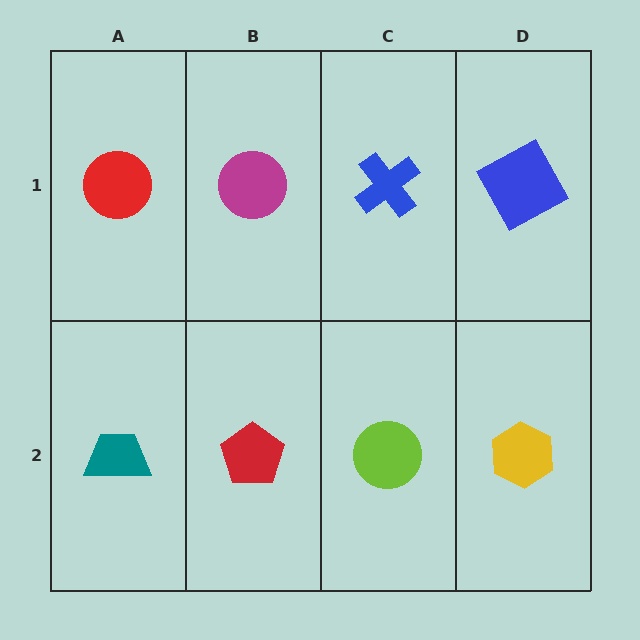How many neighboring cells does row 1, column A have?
2.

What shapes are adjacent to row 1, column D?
A yellow hexagon (row 2, column D), a blue cross (row 1, column C).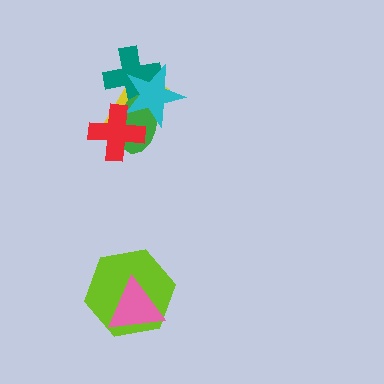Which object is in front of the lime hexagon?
The pink triangle is in front of the lime hexagon.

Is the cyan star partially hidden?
Yes, it is partially covered by another shape.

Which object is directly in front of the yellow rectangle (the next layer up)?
The teal cross is directly in front of the yellow rectangle.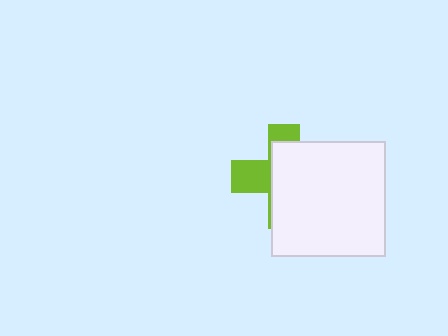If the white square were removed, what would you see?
You would see the complete lime cross.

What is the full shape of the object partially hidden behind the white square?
The partially hidden object is a lime cross.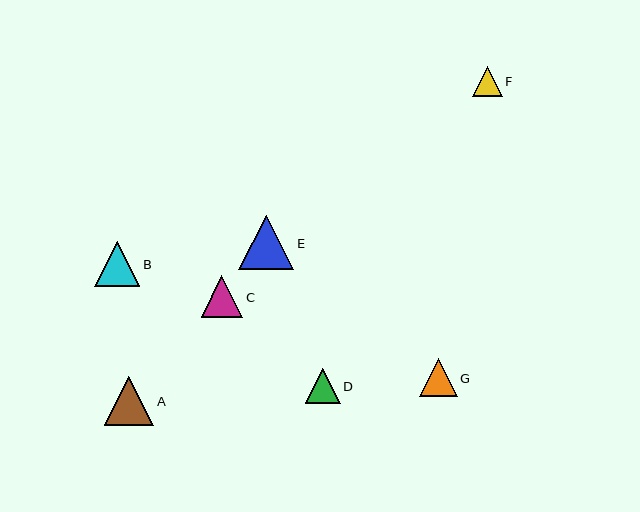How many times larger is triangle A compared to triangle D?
Triangle A is approximately 1.4 times the size of triangle D.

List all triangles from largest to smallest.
From largest to smallest: E, A, B, C, G, D, F.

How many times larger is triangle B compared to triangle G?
Triangle B is approximately 1.2 times the size of triangle G.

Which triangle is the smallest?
Triangle F is the smallest with a size of approximately 29 pixels.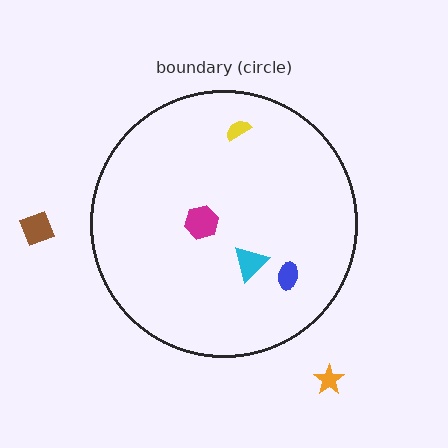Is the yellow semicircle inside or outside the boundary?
Inside.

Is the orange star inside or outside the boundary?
Outside.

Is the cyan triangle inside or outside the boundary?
Inside.